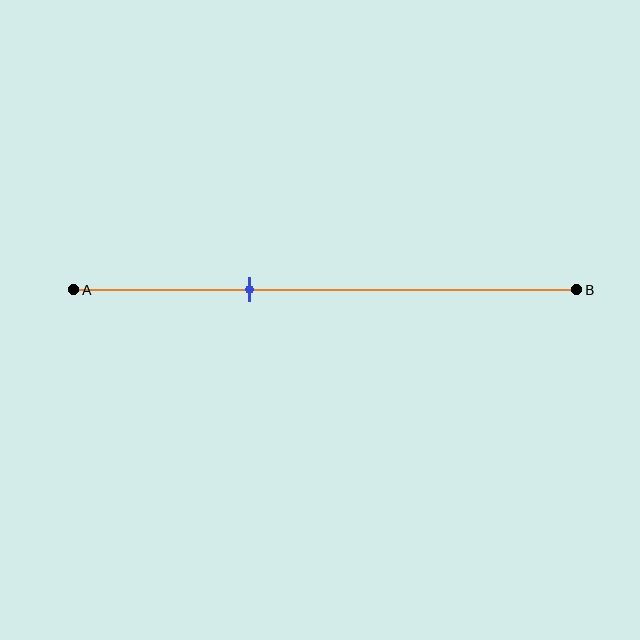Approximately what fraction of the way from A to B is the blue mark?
The blue mark is approximately 35% of the way from A to B.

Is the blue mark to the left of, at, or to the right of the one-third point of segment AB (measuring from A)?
The blue mark is approximately at the one-third point of segment AB.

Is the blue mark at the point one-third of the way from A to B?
Yes, the mark is approximately at the one-third point.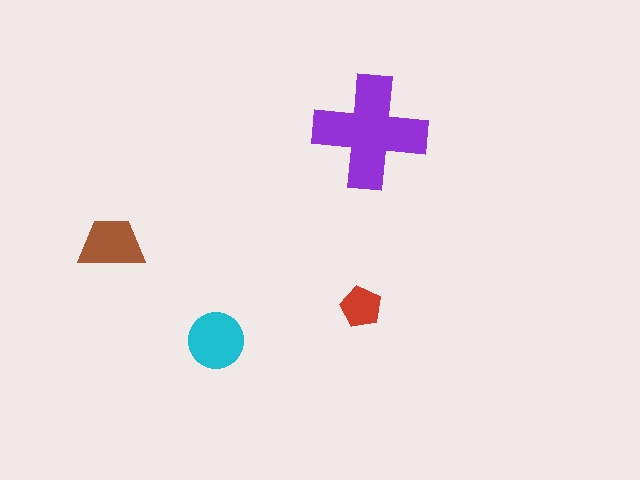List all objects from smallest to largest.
The red pentagon, the brown trapezoid, the cyan circle, the purple cross.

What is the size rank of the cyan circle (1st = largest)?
2nd.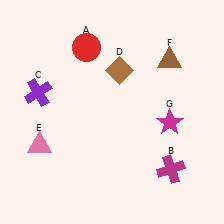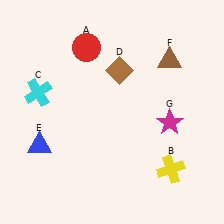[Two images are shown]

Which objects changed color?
B changed from magenta to yellow. C changed from purple to cyan. E changed from pink to blue.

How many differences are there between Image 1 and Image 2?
There are 3 differences between the two images.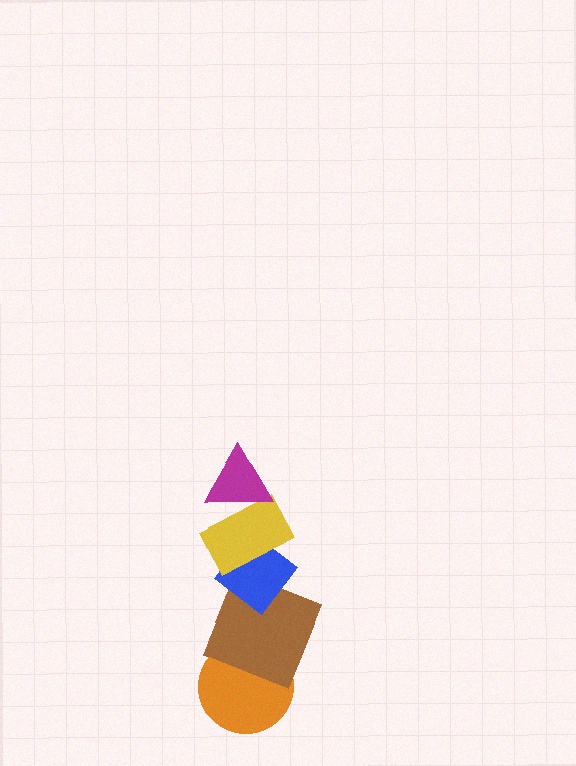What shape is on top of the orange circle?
The brown square is on top of the orange circle.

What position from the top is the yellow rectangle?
The yellow rectangle is 2nd from the top.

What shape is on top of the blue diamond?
The yellow rectangle is on top of the blue diamond.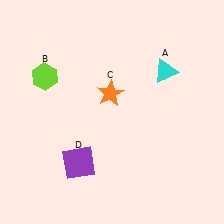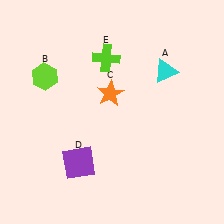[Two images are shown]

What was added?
A lime cross (E) was added in Image 2.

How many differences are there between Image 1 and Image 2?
There is 1 difference between the two images.